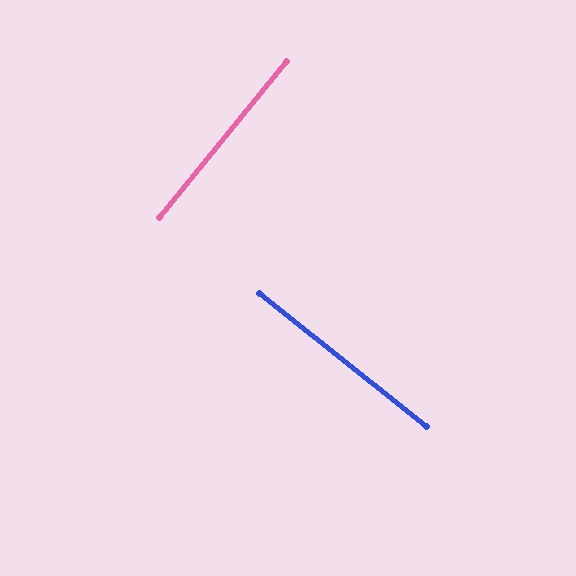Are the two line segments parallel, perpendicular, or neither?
Perpendicular — they meet at approximately 90°.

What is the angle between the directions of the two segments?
Approximately 90 degrees.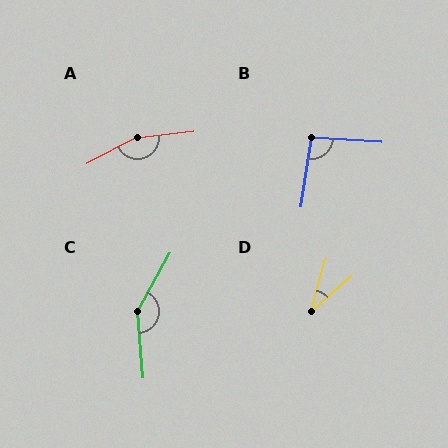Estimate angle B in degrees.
Approximately 95 degrees.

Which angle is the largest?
A, at approximately 159 degrees.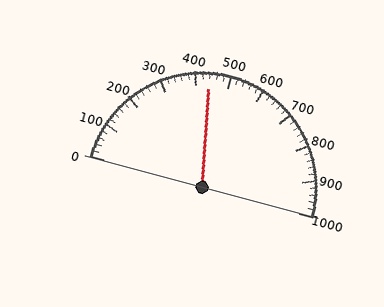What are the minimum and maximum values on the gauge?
The gauge ranges from 0 to 1000.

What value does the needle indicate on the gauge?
The needle indicates approximately 440.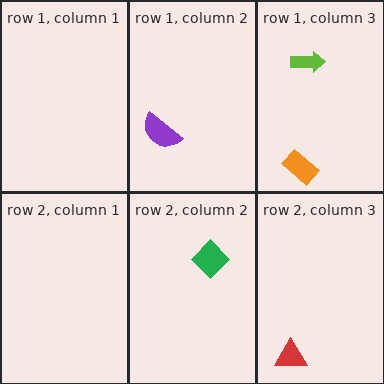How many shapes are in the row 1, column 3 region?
2.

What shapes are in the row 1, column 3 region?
The orange rectangle, the lime arrow.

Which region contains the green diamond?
The row 2, column 2 region.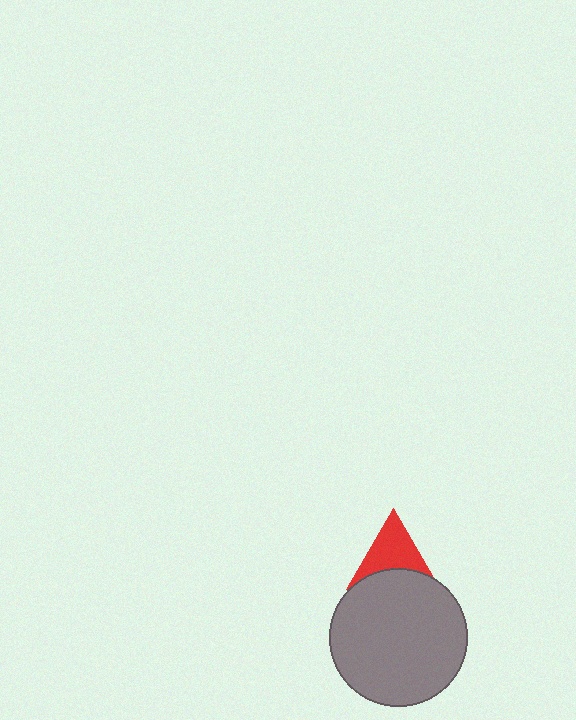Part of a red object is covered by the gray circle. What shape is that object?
It is a triangle.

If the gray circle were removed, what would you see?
You would see the complete red triangle.